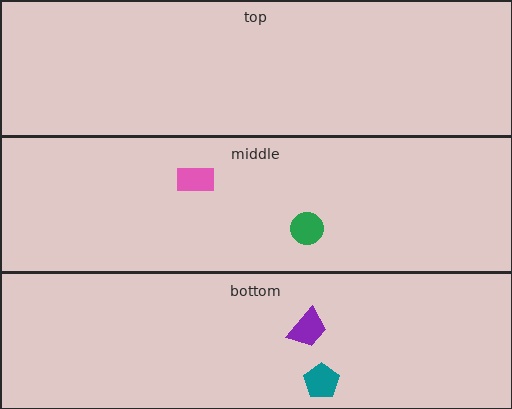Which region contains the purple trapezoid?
The bottom region.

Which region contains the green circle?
The middle region.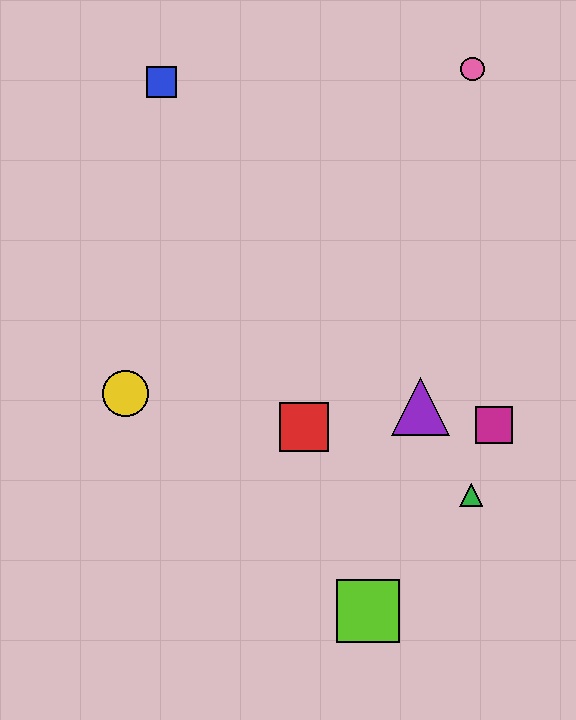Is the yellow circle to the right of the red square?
No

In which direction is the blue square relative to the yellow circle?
The blue square is above the yellow circle.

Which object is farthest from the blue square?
The lime square is farthest from the blue square.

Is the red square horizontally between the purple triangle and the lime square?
No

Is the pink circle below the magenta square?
No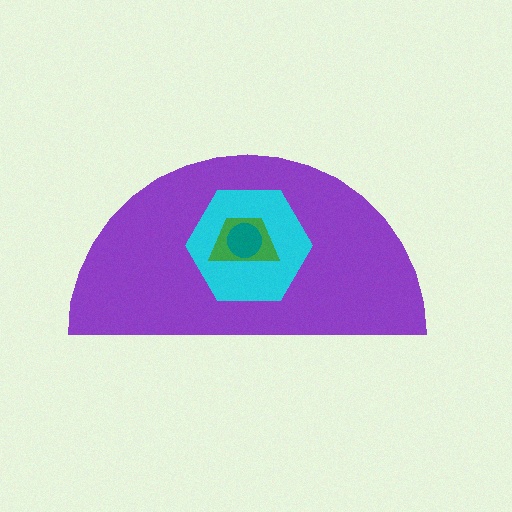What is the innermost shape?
The teal circle.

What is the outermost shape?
The purple semicircle.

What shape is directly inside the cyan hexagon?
The green trapezoid.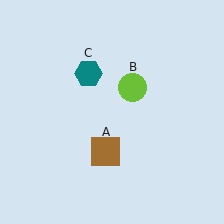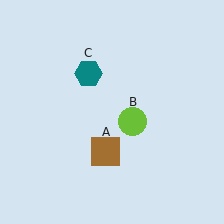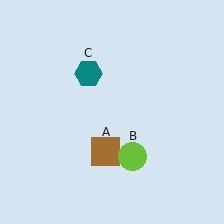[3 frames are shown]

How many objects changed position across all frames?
1 object changed position: lime circle (object B).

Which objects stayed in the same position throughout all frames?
Brown square (object A) and teal hexagon (object C) remained stationary.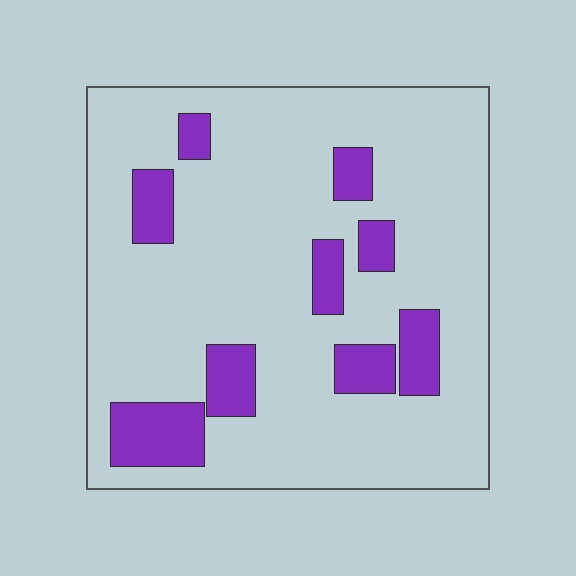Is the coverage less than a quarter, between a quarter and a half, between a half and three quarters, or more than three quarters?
Less than a quarter.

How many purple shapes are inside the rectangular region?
9.